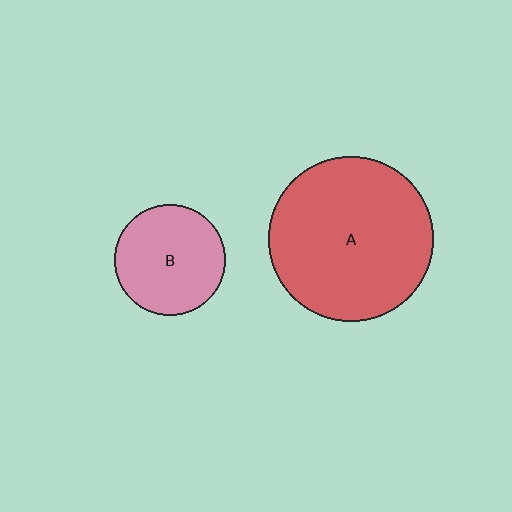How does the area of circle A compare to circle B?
Approximately 2.2 times.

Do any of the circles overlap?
No, none of the circles overlap.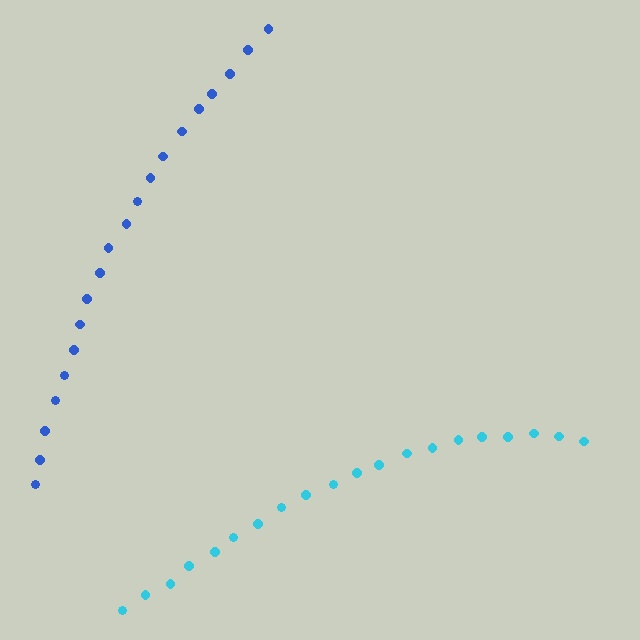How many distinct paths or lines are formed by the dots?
There are 2 distinct paths.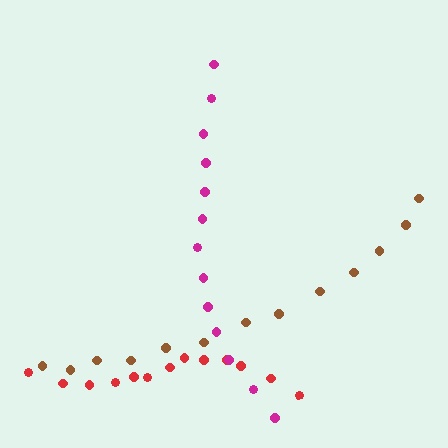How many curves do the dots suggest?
There are 3 distinct paths.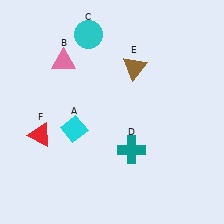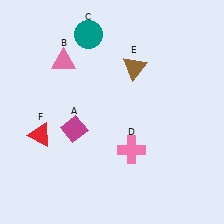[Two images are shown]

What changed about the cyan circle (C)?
In Image 1, C is cyan. In Image 2, it changed to teal.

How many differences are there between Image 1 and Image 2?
There are 3 differences between the two images.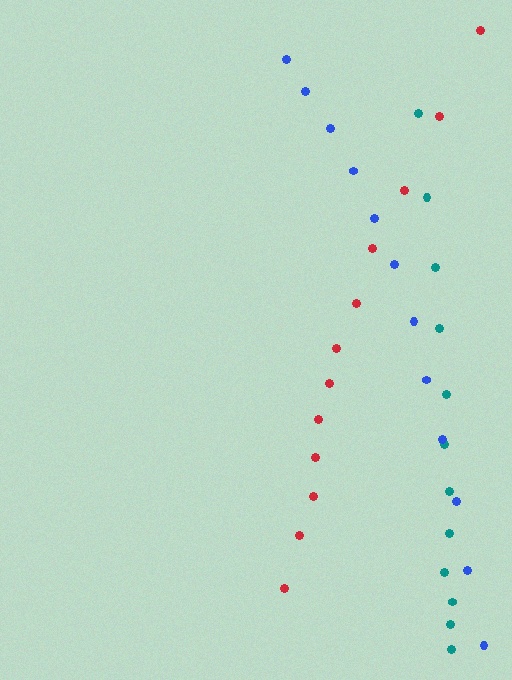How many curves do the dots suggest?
There are 3 distinct paths.